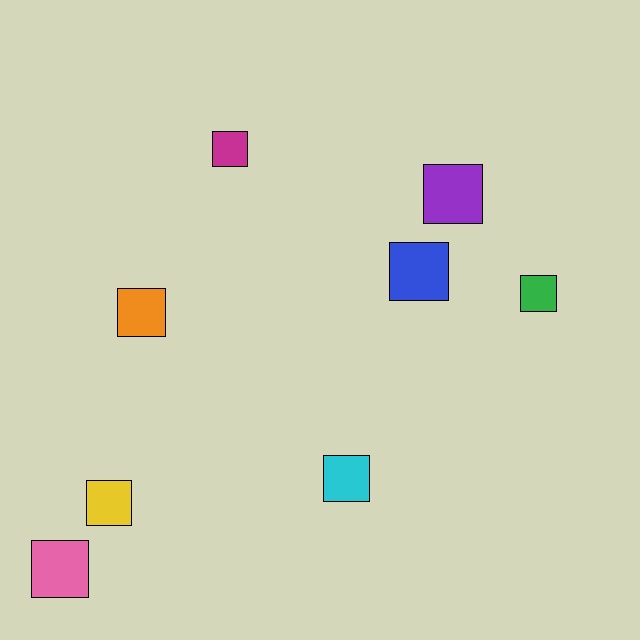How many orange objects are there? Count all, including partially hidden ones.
There is 1 orange object.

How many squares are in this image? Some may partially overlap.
There are 8 squares.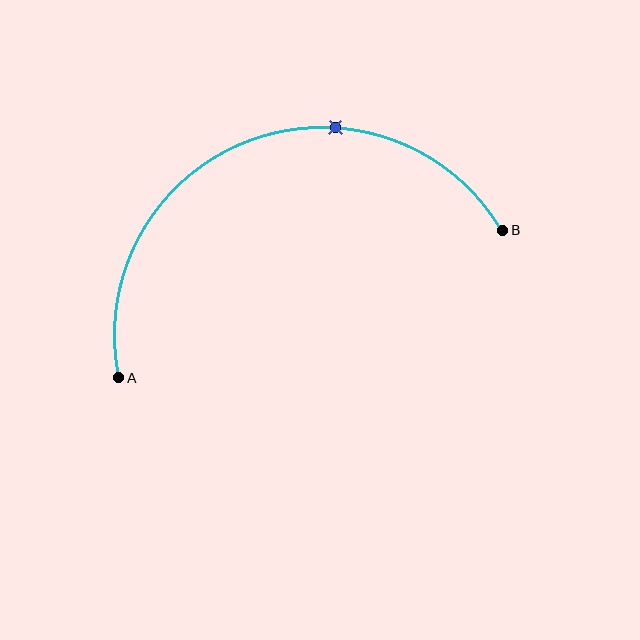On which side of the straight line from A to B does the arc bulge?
The arc bulges above the straight line connecting A and B.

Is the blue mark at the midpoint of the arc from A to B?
No. The blue mark lies on the arc but is closer to endpoint B. The arc midpoint would be at the point on the curve equidistant along the arc from both A and B.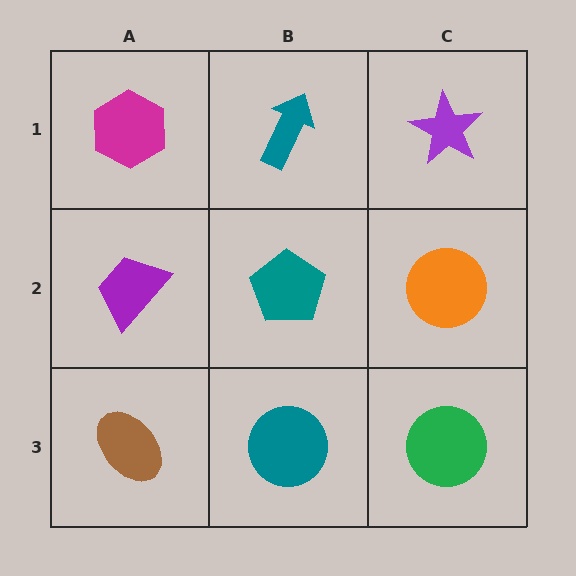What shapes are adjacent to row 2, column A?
A magenta hexagon (row 1, column A), a brown ellipse (row 3, column A), a teal pentagon (row 2, column B).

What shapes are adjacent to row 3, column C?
An orange circle (row 2, column C), a teal circle (row 3, column B).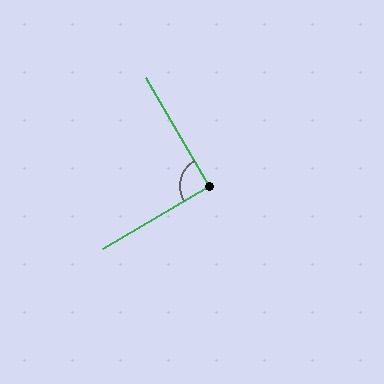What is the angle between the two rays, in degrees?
Approximately 91 degrees.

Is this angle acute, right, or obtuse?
It is approximately a right angle.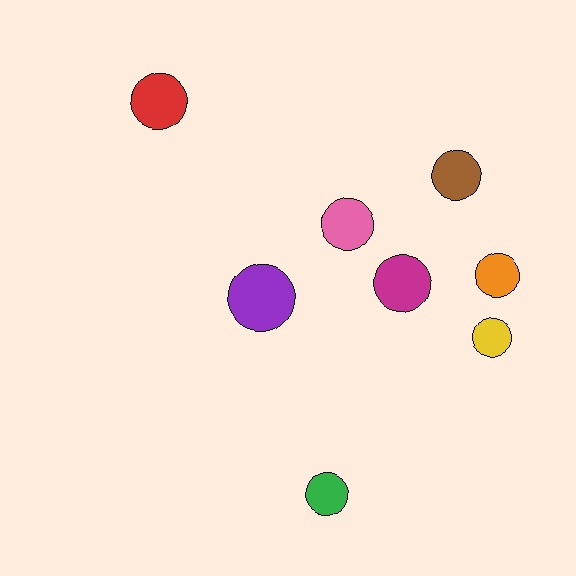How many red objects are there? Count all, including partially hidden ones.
There is 1 red object.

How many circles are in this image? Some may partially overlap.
There are 8 circles.